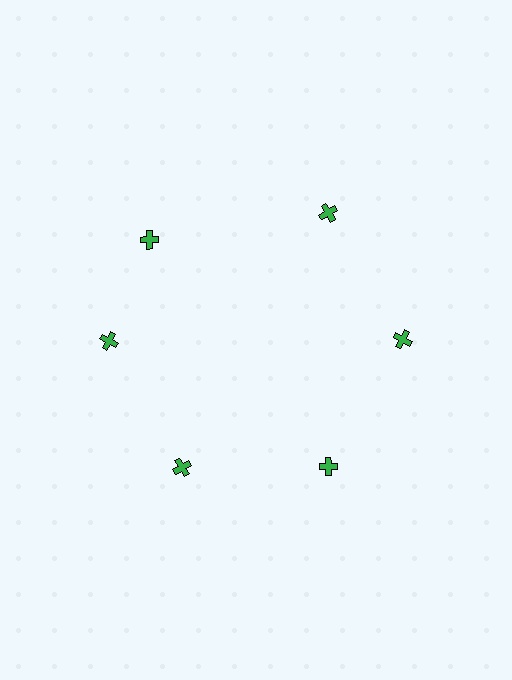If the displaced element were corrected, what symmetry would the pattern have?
It would have 6-fold rotational symmetry — the pattern would map onto itself every 60 degrees.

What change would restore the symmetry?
The symmetry would be restored by rotating it back into even spacing with its neighbors so that all 6 crosses sit at equal angles and equal distance from the center.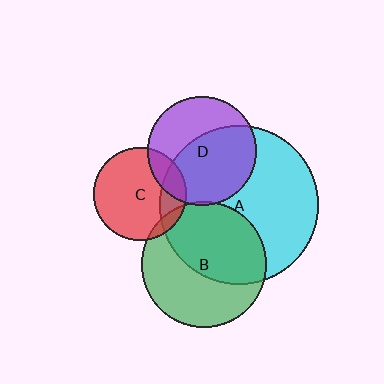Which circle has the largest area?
Circle A (cyan).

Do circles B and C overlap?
Yes.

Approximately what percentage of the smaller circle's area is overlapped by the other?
Approximately 10%.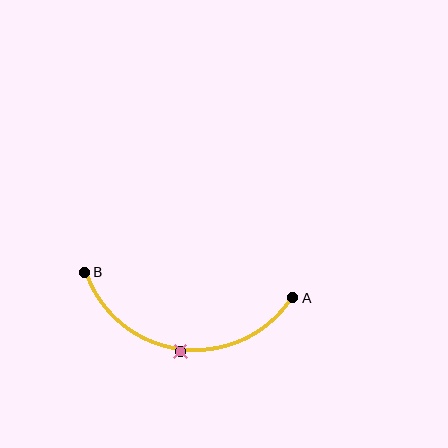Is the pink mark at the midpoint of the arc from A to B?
Yes. The pink mark lies on the arc at equal arc-length from both A and B — it is the arc midpoint.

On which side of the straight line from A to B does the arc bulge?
The arc bulges below the straight line connecting A and B.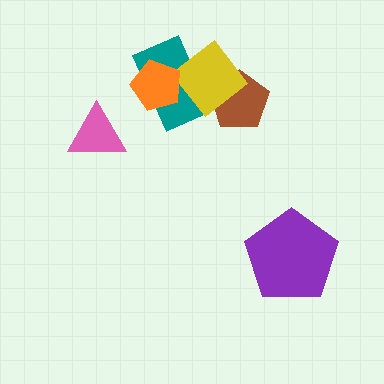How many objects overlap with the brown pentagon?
1 object overlaps with the brown pentagon.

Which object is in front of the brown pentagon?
The yellow diamond is in front of the brown pentagon.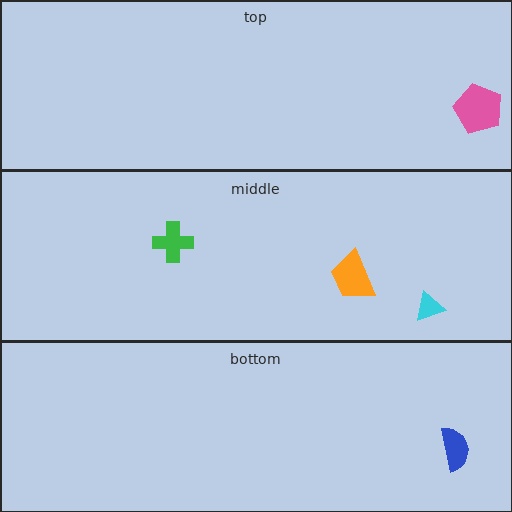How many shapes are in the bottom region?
1.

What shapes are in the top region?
The pink pentagon.